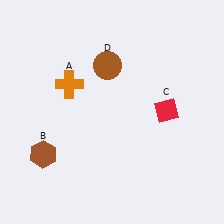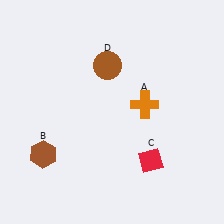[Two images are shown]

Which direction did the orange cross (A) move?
The orange cross (A) moved right.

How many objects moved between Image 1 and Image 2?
2 objects moved between the two images.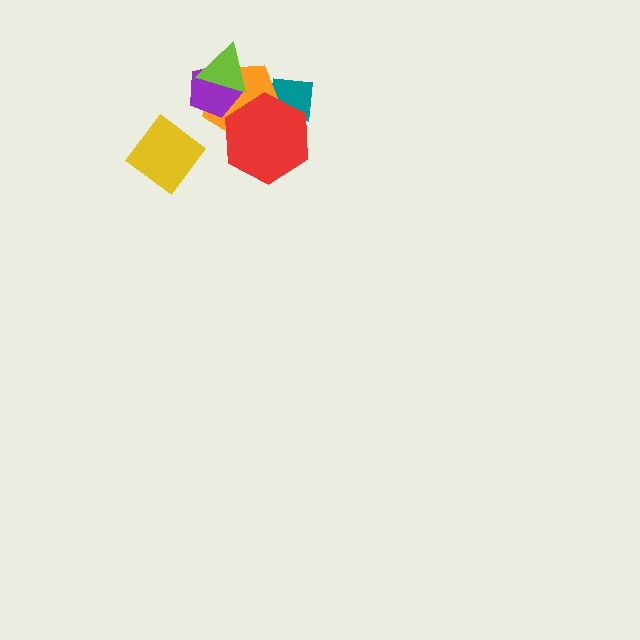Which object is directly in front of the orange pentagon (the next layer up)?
The purple pentagon is directly in front of the orange pentagon.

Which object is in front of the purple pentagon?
The lime triangle is in front of the purple pentagon.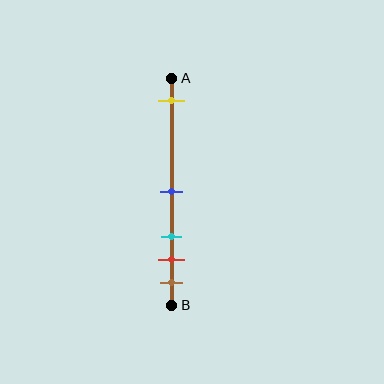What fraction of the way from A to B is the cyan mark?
The cyan mark is approximately 70% (0.7) of the way from A to B.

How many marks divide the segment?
There are 5 marks dividing the segment.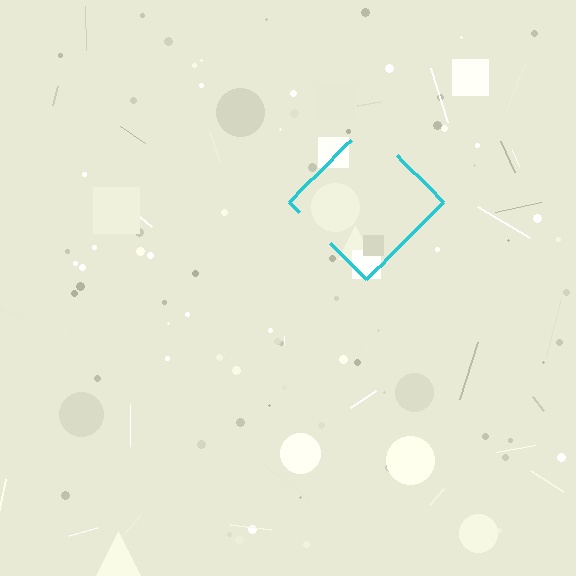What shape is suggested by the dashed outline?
The dashed outline suggests a diamond.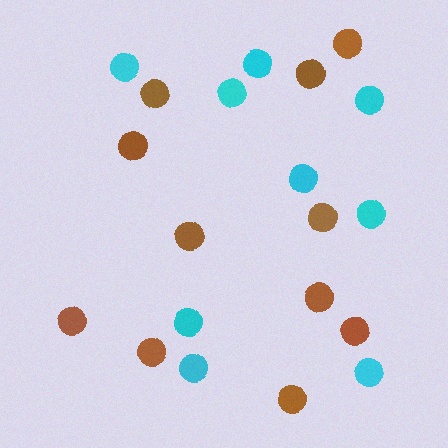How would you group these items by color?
There are 2 groups: one group of cyan circles (9) and one group of brown circles (11).